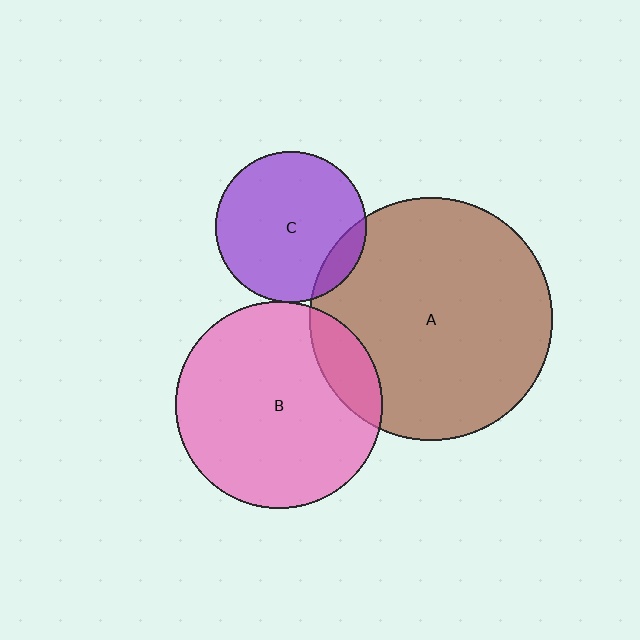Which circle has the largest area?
Circle A (brown).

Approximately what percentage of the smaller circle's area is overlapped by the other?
Approximately 15%.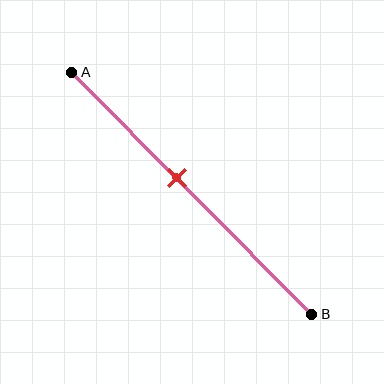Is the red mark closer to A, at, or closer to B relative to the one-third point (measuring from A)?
The red mark is closer to point B than the one-third point of segment AB.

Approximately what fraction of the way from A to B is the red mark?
The red mark is approximately 45% of the way from A to B.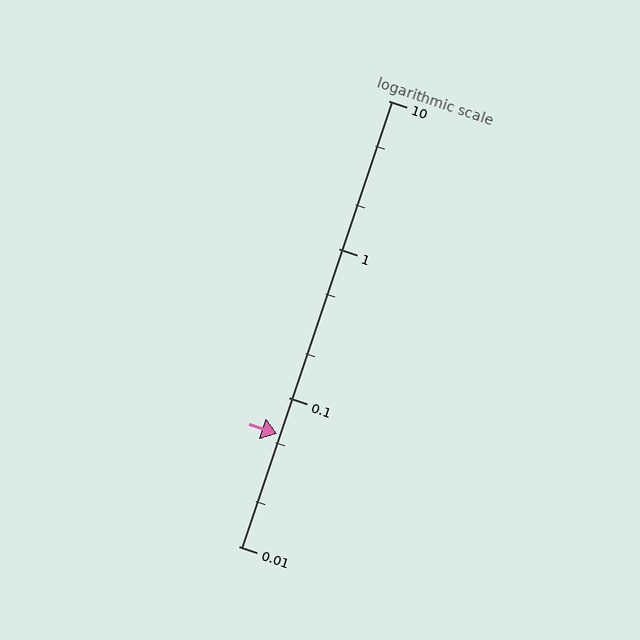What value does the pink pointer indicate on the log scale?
The pointer indicates approximately 0.057.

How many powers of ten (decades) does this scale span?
The scale spans 3 decades, from 0.01 to 10.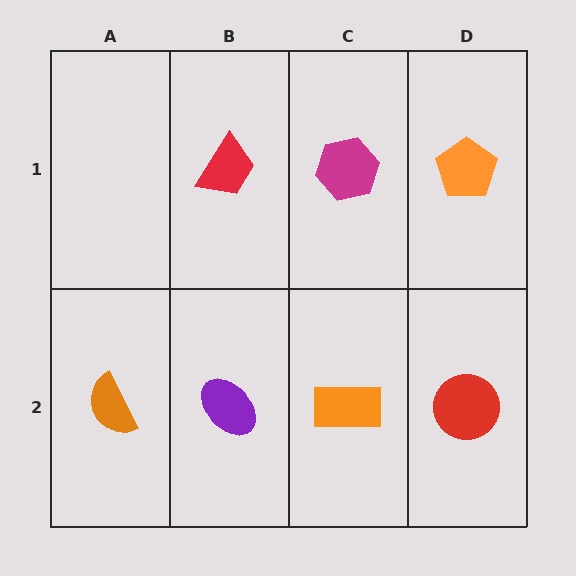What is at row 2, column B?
A purple ellipse.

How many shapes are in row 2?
4 shapes.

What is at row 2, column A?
An orange semicircle.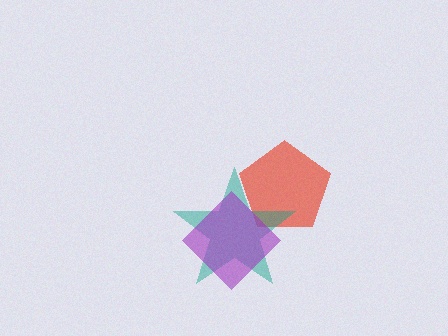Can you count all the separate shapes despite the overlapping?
Yes, there are 3 separate shapes.